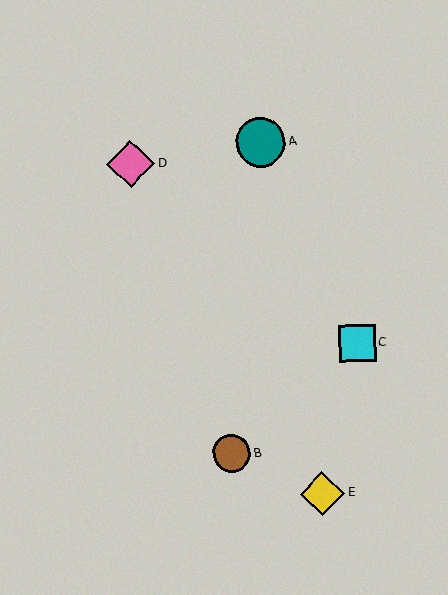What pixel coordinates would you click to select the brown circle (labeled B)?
Click at (232, 454) to select the brown circle B.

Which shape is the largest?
The teal circle (labeled A) is the largest.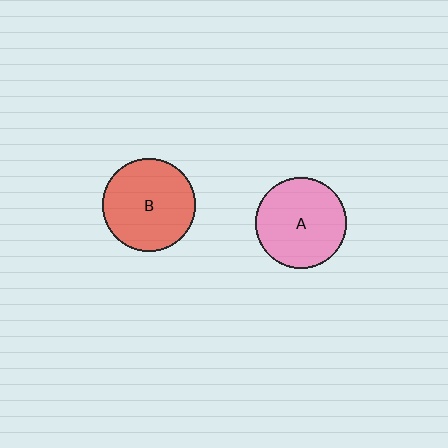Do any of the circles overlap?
No, none of the circles overlap.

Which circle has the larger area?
Circle B (red).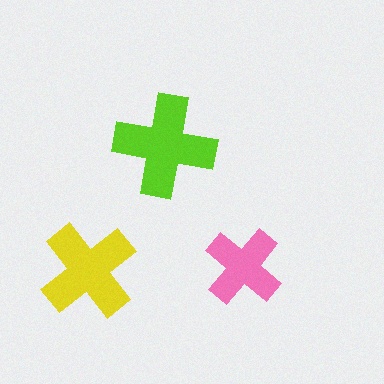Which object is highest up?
The lime cross is topmost.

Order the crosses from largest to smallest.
the lime one, the yellow one, the pink one.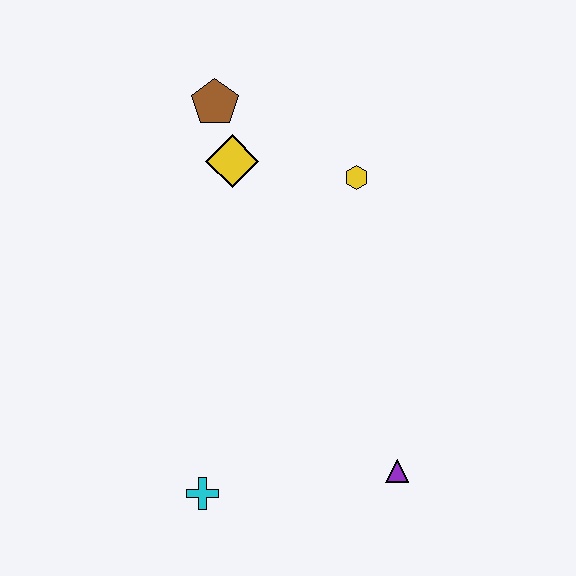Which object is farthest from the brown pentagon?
The purple triangle is farthest from the brown pentagon.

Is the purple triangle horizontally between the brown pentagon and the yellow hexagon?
No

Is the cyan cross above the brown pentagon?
No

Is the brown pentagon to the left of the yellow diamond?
Yes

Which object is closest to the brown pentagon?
The yellow diamond is closest to the brown pentagon.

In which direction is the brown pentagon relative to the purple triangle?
The brown pentagon is above the purple triangle.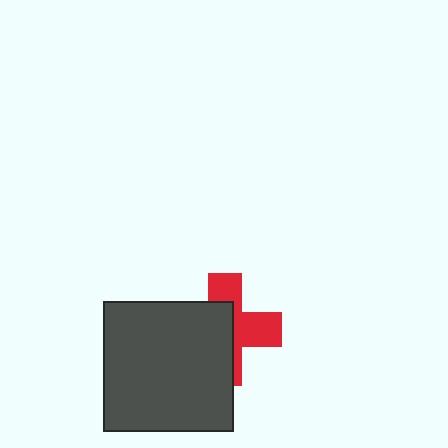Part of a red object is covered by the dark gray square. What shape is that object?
It is a cross.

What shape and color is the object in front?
The object in front is a dark gray square.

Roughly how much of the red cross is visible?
About half of it is visible (roughly 46%).